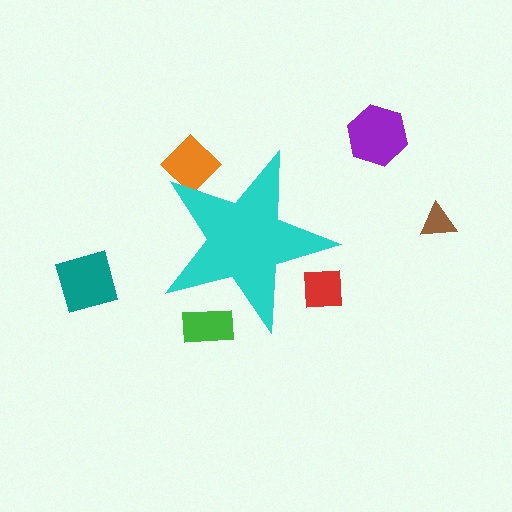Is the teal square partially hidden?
No, the teal square is fully visible.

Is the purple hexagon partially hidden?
No, the purple hexagon is fully visible.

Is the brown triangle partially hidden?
No, the brown triangle is fully visible.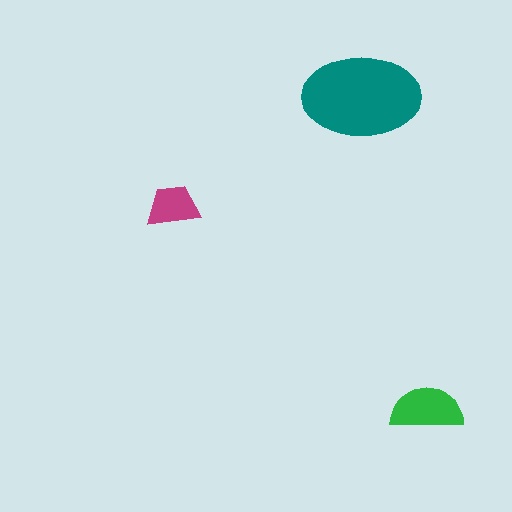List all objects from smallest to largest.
The magenta trapezoid, the green semicircle, the teal ellipse.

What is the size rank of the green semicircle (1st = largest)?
2nd.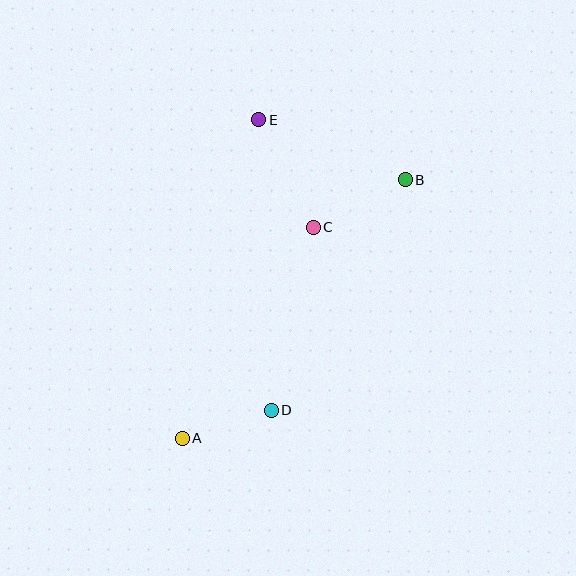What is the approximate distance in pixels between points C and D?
The distance between C and D is approximately 188 pixels.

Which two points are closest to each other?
Points A and D are closest to each other.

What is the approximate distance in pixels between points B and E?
The distance between B and E is approximately 158 pixels.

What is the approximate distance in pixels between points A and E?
The distance between A and E is approximately 328 pixels.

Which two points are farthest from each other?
Points A and B are farthest from each other.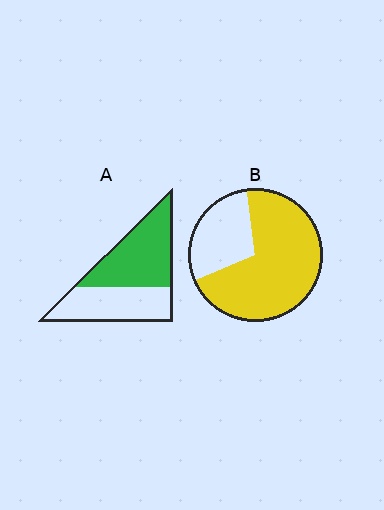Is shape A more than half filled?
Yes.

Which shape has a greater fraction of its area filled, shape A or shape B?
Shape B.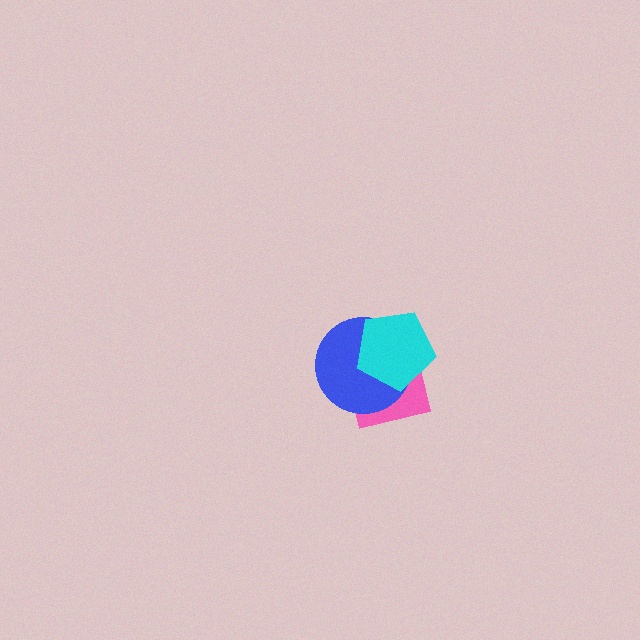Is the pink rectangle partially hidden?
Yes, it is partially covered by another shape.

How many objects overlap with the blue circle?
2 objects overlap with the blue circle.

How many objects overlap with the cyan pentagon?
2 objects overlap with the cyan pentagon.